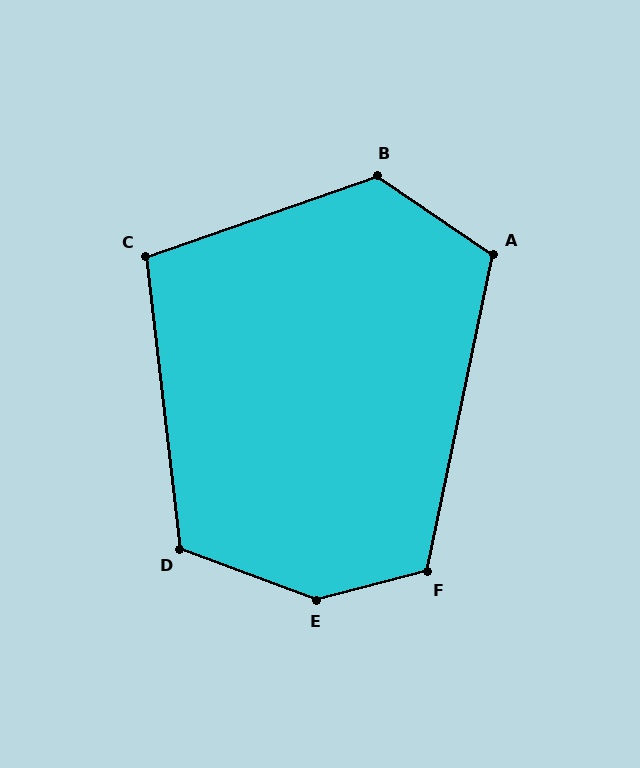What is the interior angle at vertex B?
Approximately 126 degrees (obtuse).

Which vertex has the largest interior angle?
E, at approximately 145 degrees.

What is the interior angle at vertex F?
Approximately 116 degrees (obtuse).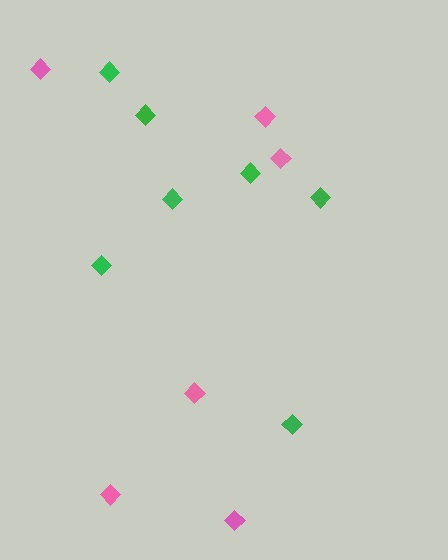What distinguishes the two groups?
There are 2 groups: one group of green diamonds (7) and one group of pink diamonds (6).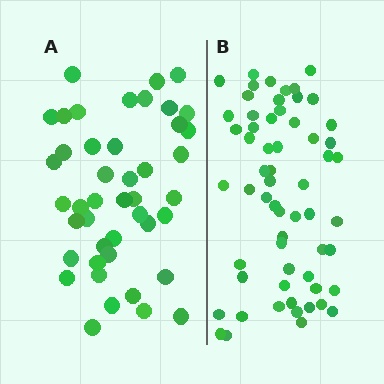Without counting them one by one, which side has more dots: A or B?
Region B (the right region) has more dots.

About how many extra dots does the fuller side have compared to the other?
Region B has approximately 15 more dots than region A.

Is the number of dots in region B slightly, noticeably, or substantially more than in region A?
Region B has noticeably more, but not dramatically so. The ratio is roughly 1.4 to 1.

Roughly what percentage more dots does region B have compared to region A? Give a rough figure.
About 35% more.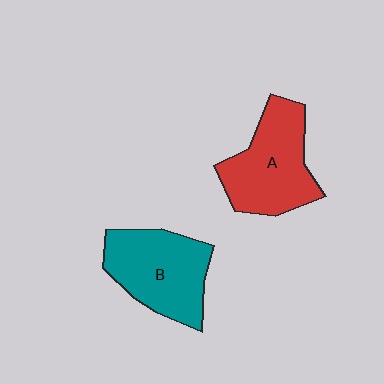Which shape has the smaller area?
Shape B (teal).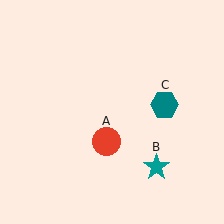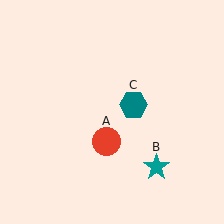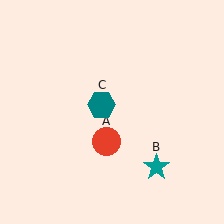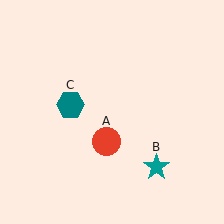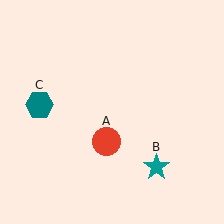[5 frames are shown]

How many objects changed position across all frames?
1 object changed position: teal hexagon (object C).